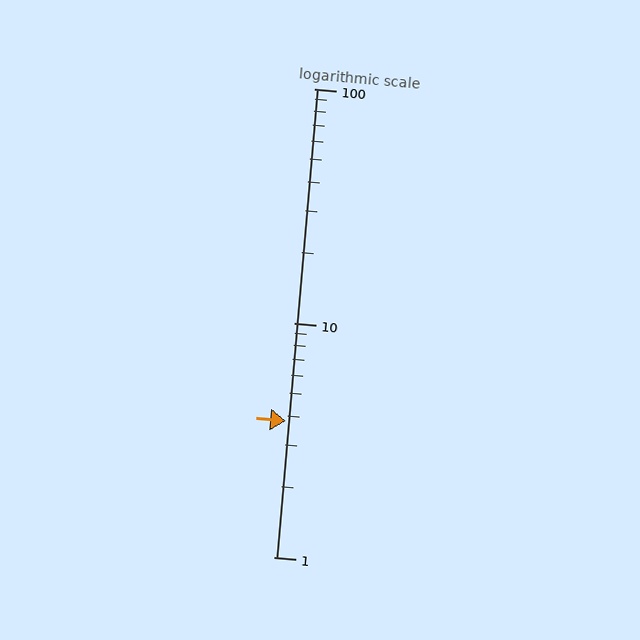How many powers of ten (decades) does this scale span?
The scale spans 2 decades, from 1 to 100.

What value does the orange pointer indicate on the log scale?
The pointer indicates approximately 3.8.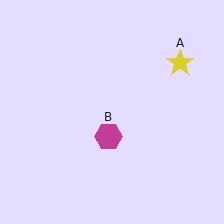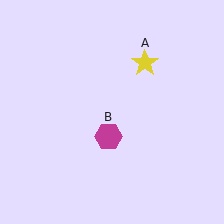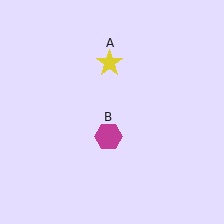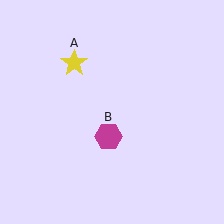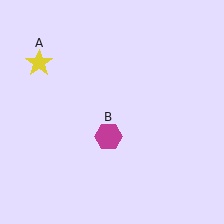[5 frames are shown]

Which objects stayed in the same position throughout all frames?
Magenta hexagon (object B) remained stationary.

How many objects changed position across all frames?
1 object changed position: yellow star (object A).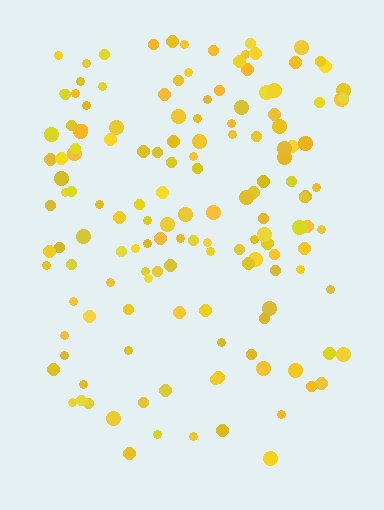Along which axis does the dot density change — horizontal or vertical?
Vertical.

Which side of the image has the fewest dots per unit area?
The bottom.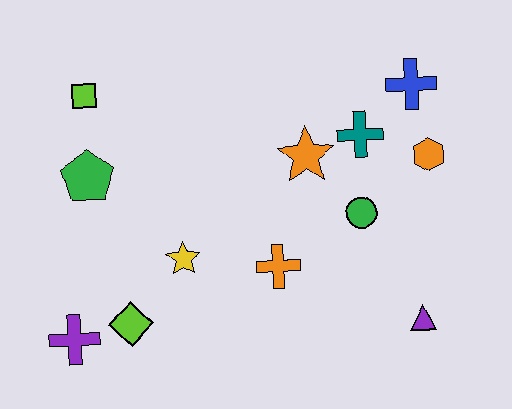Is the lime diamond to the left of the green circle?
Yes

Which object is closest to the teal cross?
The orange star is closest to the teal cross.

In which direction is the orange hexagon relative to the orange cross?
The orange hexagon is to the right of the orange cross.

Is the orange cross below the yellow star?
Yes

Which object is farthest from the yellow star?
The blue cross is farthest from the yellow star.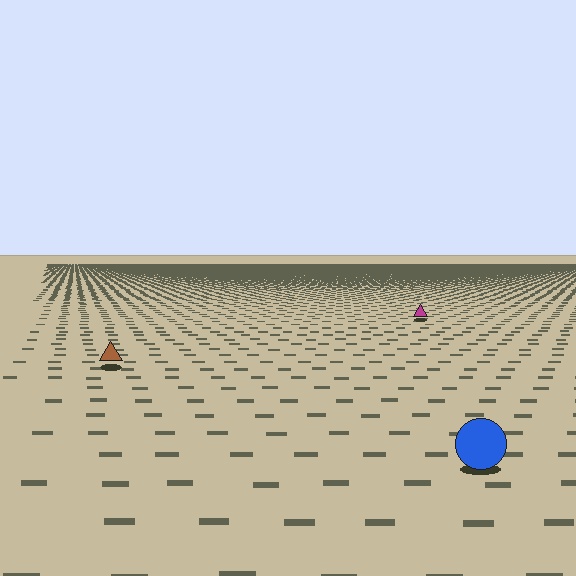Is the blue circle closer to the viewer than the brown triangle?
Yes. The blue circle is closer — you can tell from the texture gradient: the ground texture is coarser near it.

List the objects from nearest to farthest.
From nearest to farthest: the blue circle, the brown triangle, the magenta triangle.